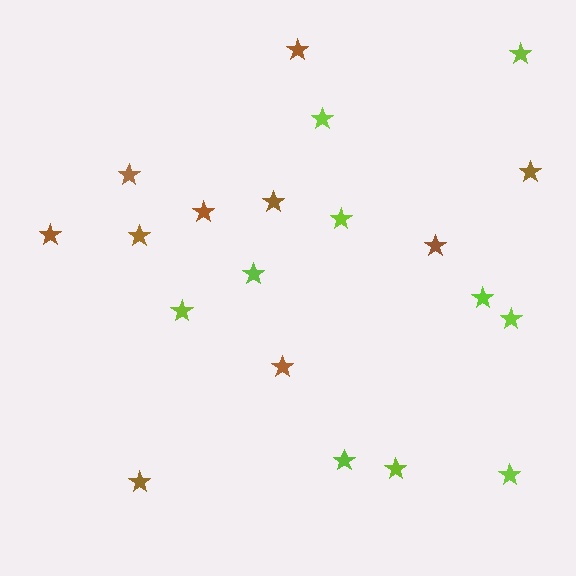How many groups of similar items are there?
There are 2 groups: one group of lime stars (10) and one group of brown stars (10).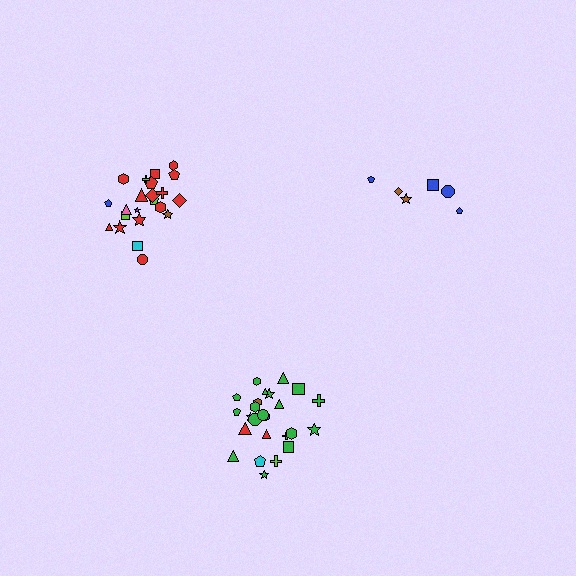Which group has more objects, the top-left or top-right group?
The top-left group.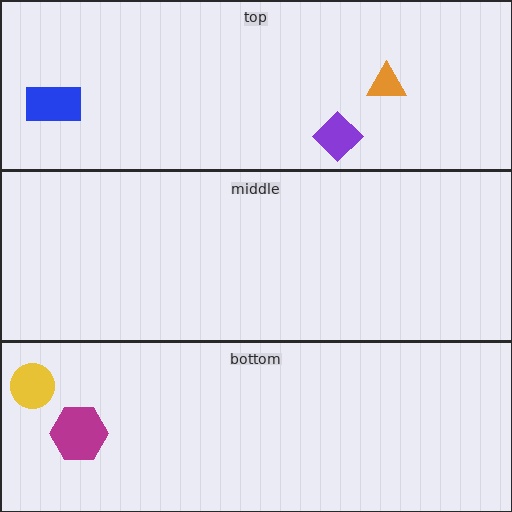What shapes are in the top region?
The blue rectangle, the orange triangle, the purple diamond.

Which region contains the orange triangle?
The top region.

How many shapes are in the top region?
3.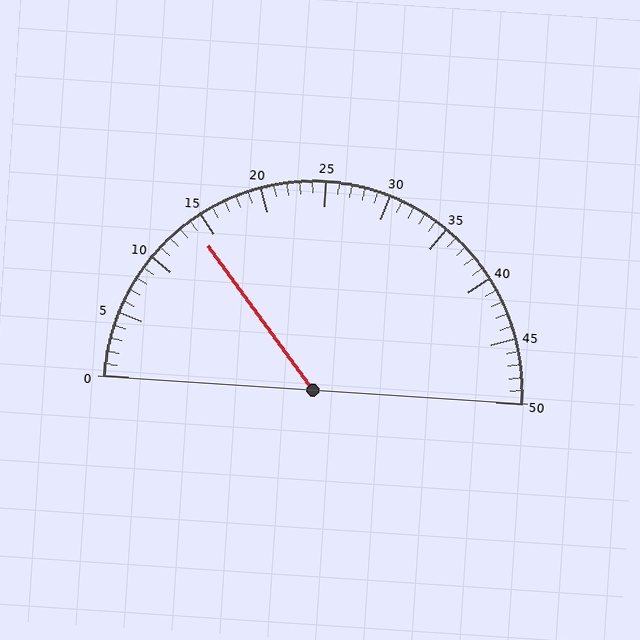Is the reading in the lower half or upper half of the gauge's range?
The reading is in the lower half of the range (0 to 50).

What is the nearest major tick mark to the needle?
The nearest major tick mark is 15.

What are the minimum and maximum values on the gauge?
The gauge ranges from 0 to 50.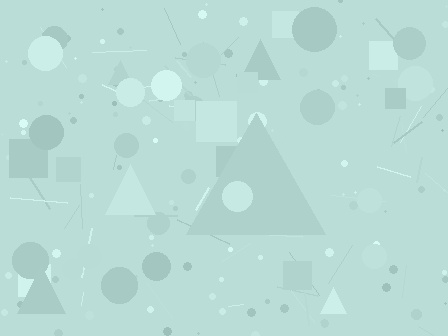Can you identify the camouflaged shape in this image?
The camouflaged shape is a triangle.